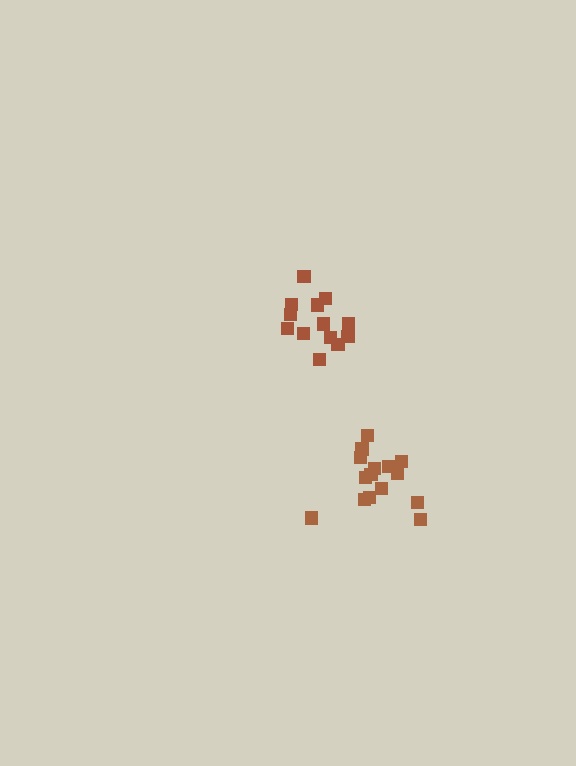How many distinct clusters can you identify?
There are 2 distinct clusters.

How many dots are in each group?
Group 1: 15 dots, Group 2: 13 dots (28 total).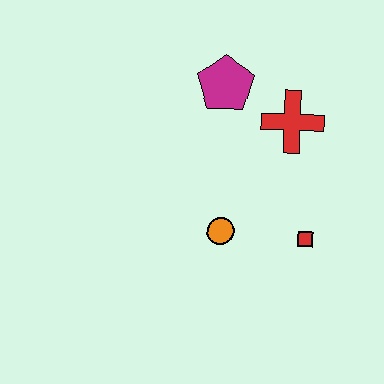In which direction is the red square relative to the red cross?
The red square is below the red cross.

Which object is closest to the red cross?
The magenta pentagon is closest to the red cross.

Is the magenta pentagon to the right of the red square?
No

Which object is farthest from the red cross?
The orange circle is farthest from the red cross.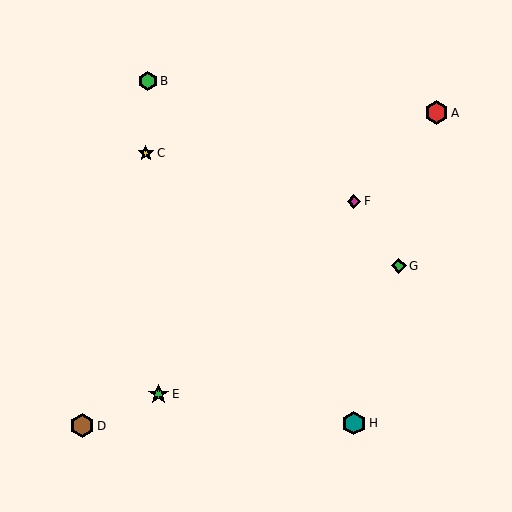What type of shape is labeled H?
Shape H is a teal hexagon.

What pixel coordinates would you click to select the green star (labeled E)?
Click at (158, 394) to select the green star E.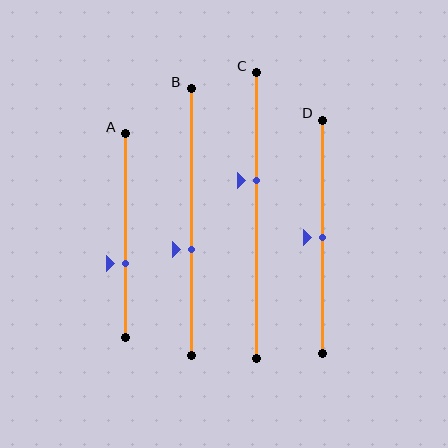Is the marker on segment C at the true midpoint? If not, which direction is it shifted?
No, the marker on segment C is shifted upward by about 12% of the segment length.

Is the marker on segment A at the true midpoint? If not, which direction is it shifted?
No, the marker on segment A is shifted downward by about 14% of the segment length.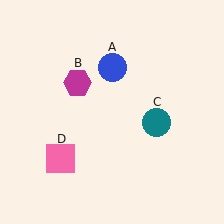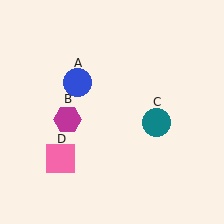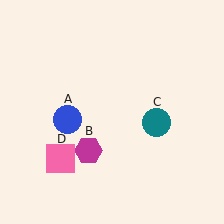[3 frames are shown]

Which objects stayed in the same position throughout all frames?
Teal circle (object C) and pink square (object D) remained stationary.